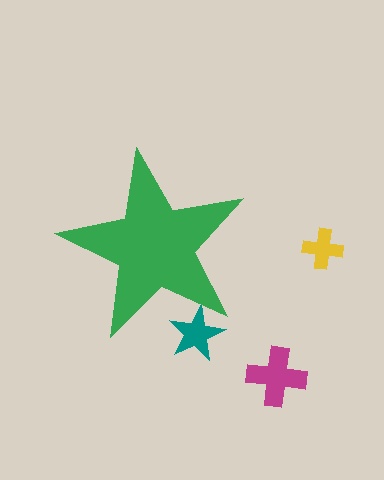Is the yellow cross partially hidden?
No, the yellow cross is fully visible.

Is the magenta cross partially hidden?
No, the magenta cross is fully visible.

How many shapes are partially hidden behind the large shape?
1 shape is partially hidden.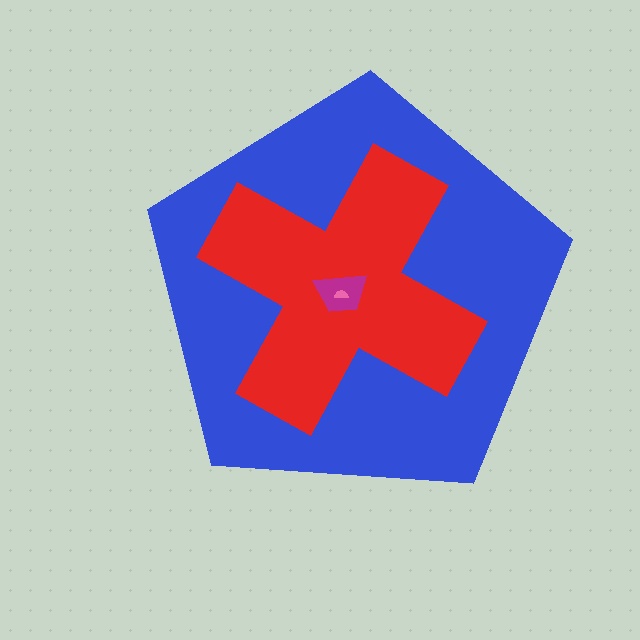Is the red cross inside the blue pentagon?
Yes.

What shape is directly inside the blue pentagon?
The red cross.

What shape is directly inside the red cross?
The magenta trapezoid.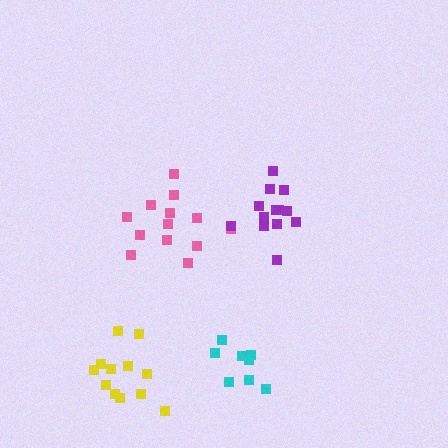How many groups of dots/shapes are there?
There are 4 groups.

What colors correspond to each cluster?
The clusters are colored: yellow, cyan, pink, purple.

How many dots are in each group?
Group 1: 12 dots, Group 2: 8 dots, Group 3: 13 dots, Group 4: 13 dots (46 total).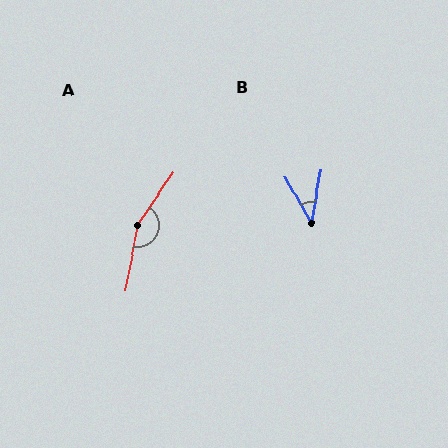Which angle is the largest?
A, at approximately 157 degrees.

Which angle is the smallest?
B, at approximately 40 degrees.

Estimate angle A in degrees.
Approximately 157 degrees.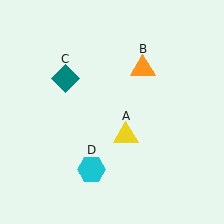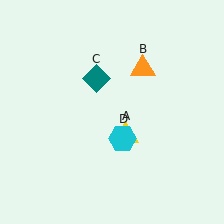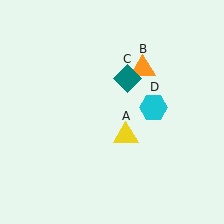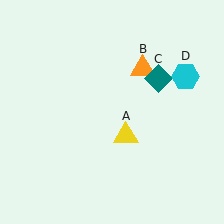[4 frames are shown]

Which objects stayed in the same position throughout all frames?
Yellow triangle (object A) and orange triangle (object B) remained stationary.